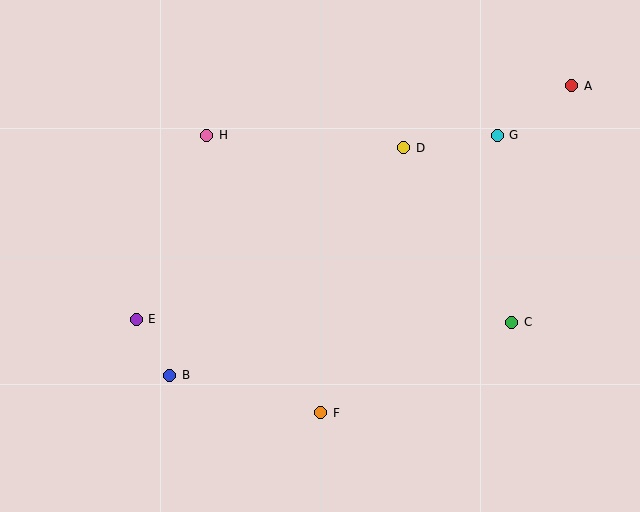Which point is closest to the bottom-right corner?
Point C is closest to the bottom-right corner.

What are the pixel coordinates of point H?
Point H is at (207, 135).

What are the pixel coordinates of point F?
Point F is at (321, 413).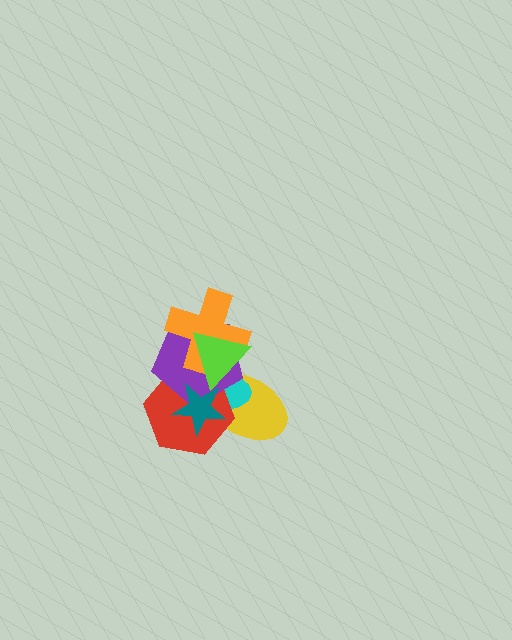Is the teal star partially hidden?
Yes, it is partially covered by another shape.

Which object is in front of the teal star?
The lime triangle is in front of the teal star.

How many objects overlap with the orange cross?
2 objects overlap with the orange cross.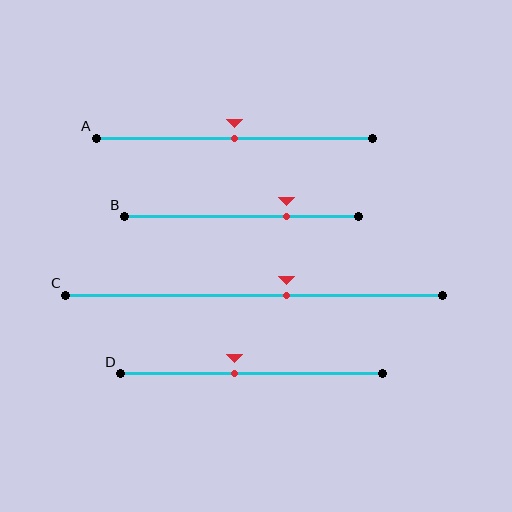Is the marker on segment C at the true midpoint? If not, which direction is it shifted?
No, the marker on segment C is shifted to the right by about 9% of the segment length.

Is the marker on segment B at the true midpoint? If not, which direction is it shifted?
No, the marker on segment B is shifted to the right by about 19% of the segment length.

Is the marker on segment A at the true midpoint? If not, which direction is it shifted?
Yes, the marker on segment A is at the true midpoint.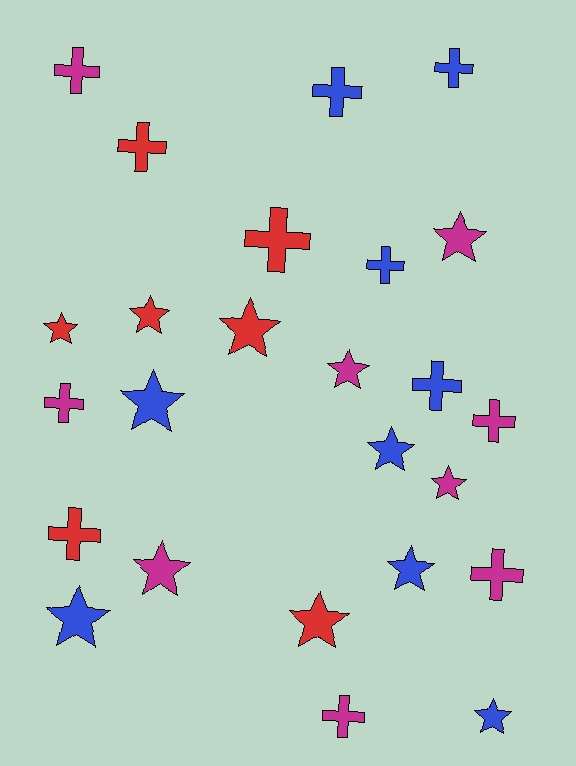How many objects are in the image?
There are 25 objects.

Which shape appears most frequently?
Star, with 13 objects.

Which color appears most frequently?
Magenta, with 9 objects.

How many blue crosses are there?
There are 4 blue crosses.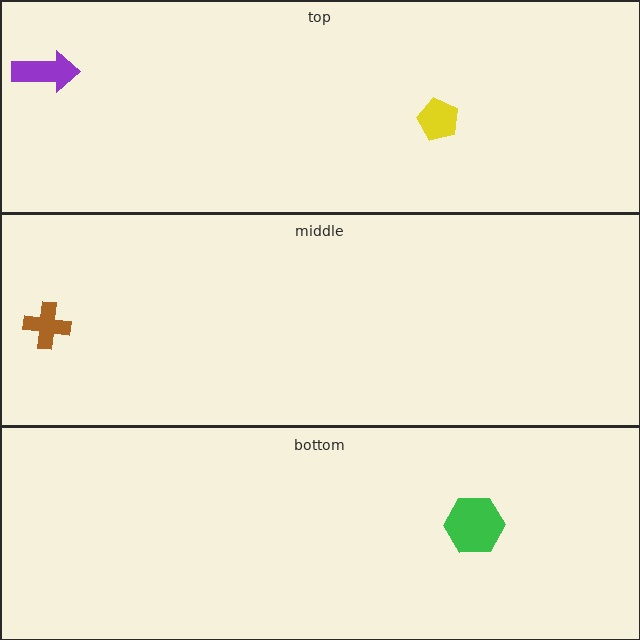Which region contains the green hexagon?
The bottom region.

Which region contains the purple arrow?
The top region.